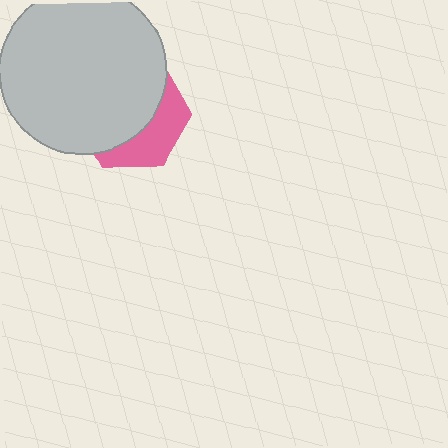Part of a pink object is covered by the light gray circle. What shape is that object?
It is a hexagon.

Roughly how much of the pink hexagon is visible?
A small part of it is visible (roughly 36%).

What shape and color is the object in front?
The object in front is a light gray circle.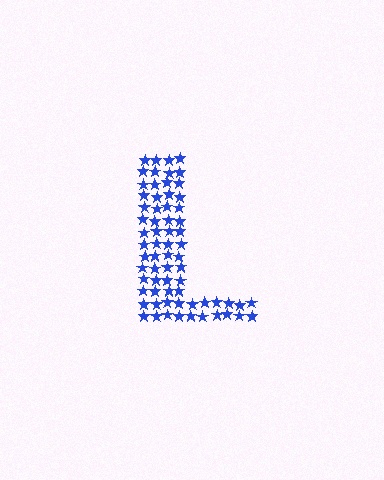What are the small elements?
The small elements are stars.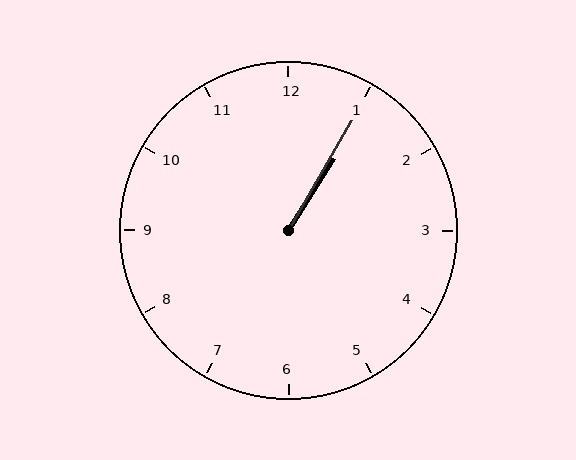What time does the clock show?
1:05.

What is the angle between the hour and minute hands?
Approximately 2 degrees.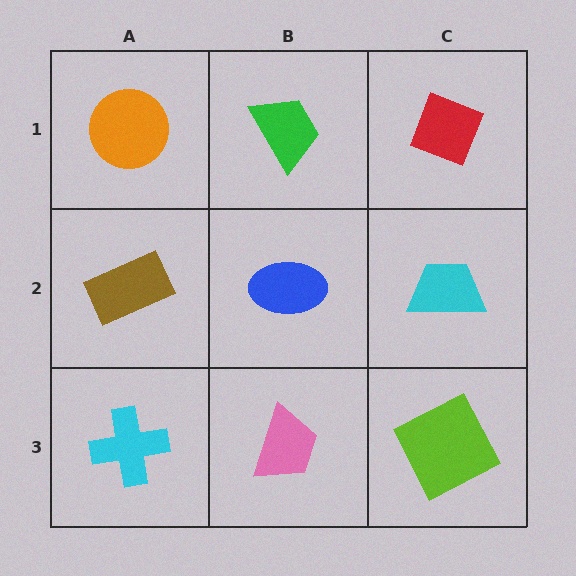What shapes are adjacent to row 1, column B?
A blue ellipse (row 2, column B), an orange circle (row 1, column A), a red diamond (row 1, column C).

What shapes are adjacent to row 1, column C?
A cyan trapezoid (row 2, column C), a green trapezoid (row 1, column B).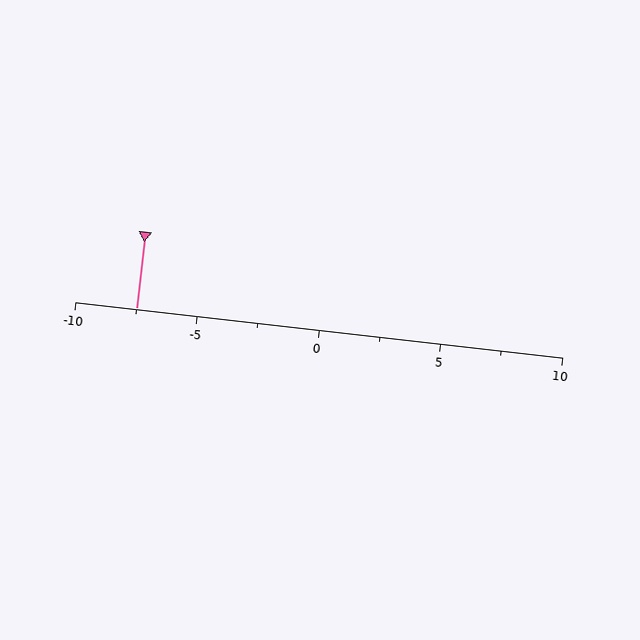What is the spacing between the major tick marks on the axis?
The major ticks are spaced 5 apart.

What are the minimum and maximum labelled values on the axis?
The axis runs from -10 to 10.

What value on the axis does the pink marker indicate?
The marker indicates approximately -7.5.